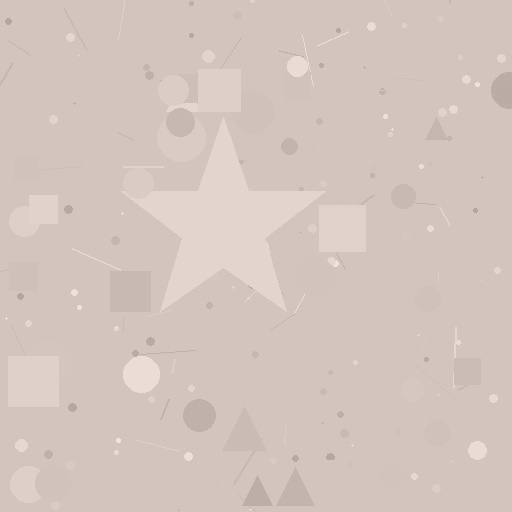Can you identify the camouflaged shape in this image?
The camouflaged shape is a star.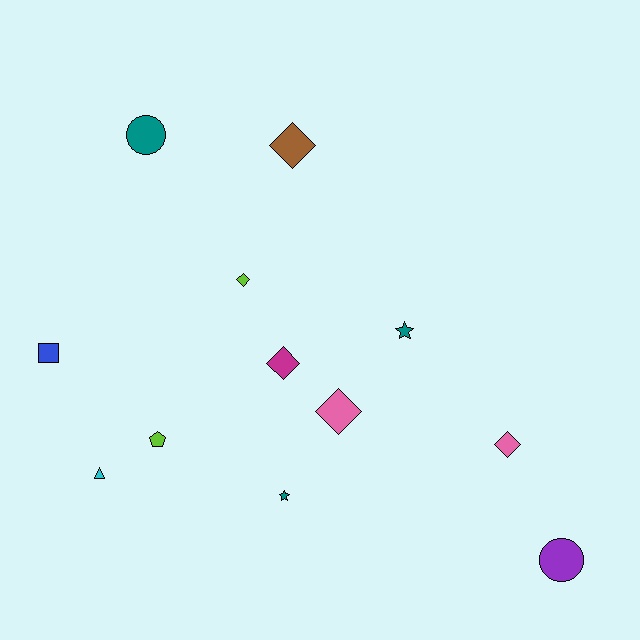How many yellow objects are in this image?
There are no yellow objects.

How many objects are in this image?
There are 12 objects.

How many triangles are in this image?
There is 1 triangle.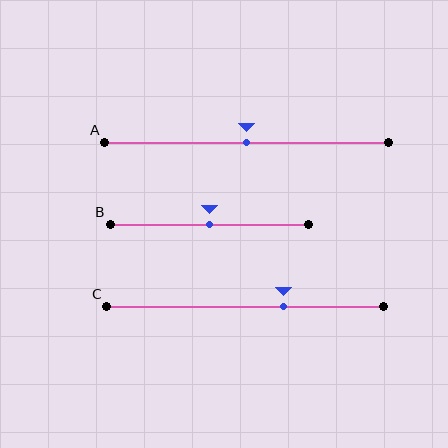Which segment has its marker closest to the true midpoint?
Segment A has its marker closest to the true midpoint.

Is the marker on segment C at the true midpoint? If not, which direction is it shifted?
No, the marker on segment C is shifted to the right by about 14% of the segment length.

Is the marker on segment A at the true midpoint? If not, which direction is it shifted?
Yes, the marker on segment A is at the true midpoint.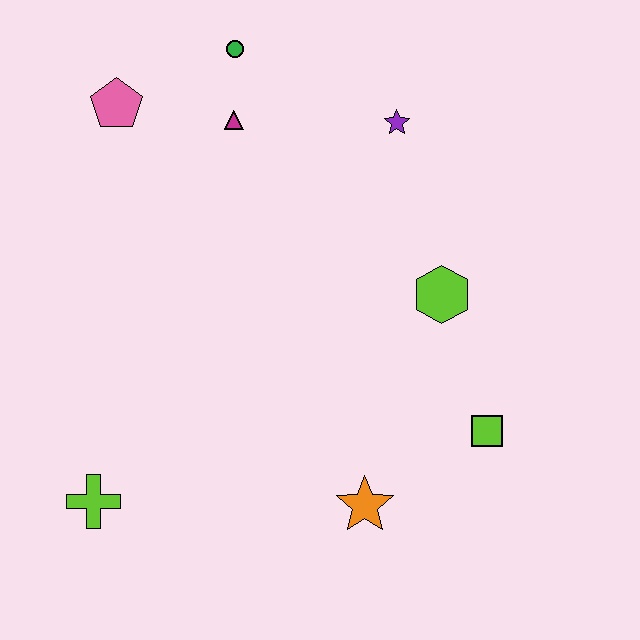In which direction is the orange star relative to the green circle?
The orange star is below the green circle.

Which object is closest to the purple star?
The magenta triangle is closest to the purple star.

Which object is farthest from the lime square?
The pink pentagon is farthest from the lime square.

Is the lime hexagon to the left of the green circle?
No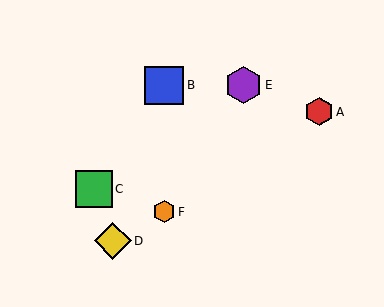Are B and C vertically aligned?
No, B is at x≈164 and C is at x≈94.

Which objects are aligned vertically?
Objects B, F are aligned vertically.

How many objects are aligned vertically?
2 objects (B, F) are aligned vertically.